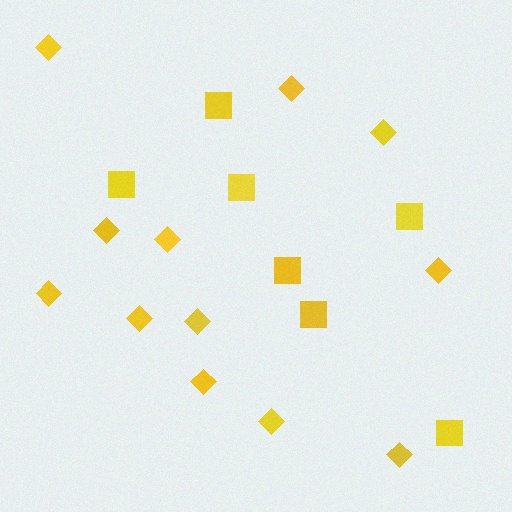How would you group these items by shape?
There are 2 groups: one group of diamonds (12) and one group of squares (7).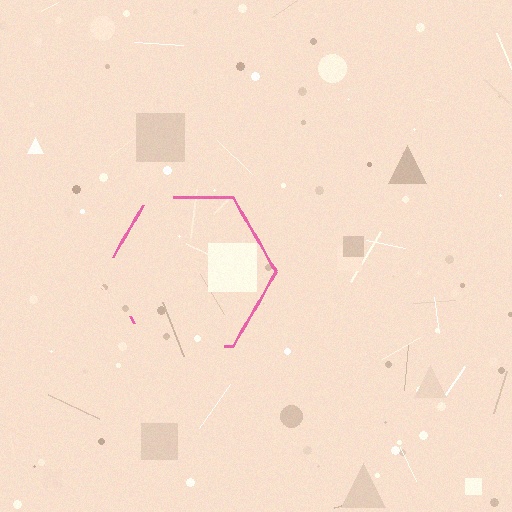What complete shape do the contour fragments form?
The contour fragments form a hexagon.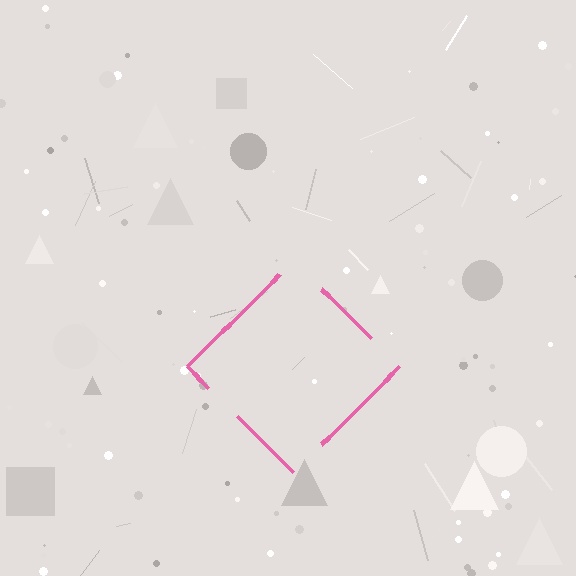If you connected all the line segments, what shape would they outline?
They would outline a diamond.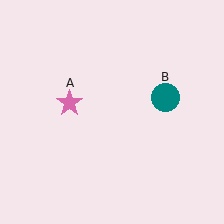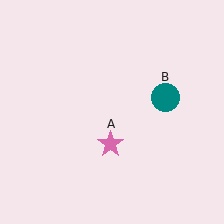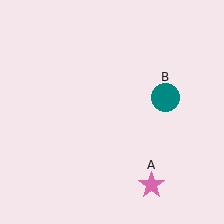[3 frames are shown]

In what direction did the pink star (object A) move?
The pink star (object A) moved down and to the right.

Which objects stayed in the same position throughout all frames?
Teal circle (object B) remained stationary.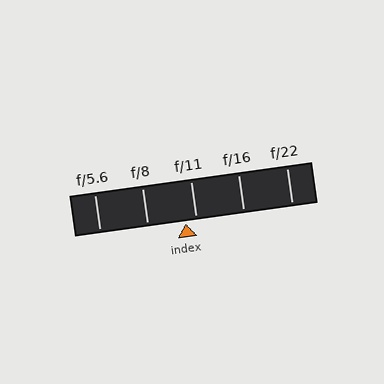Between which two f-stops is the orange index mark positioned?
The index mark is between f/8 and f/11.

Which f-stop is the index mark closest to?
The index mark is closest to f/11.